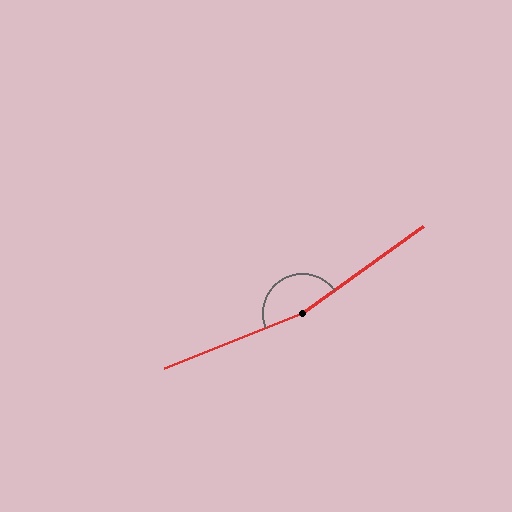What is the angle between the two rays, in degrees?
Approximately 166 degrees.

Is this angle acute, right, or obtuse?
It is obtuse.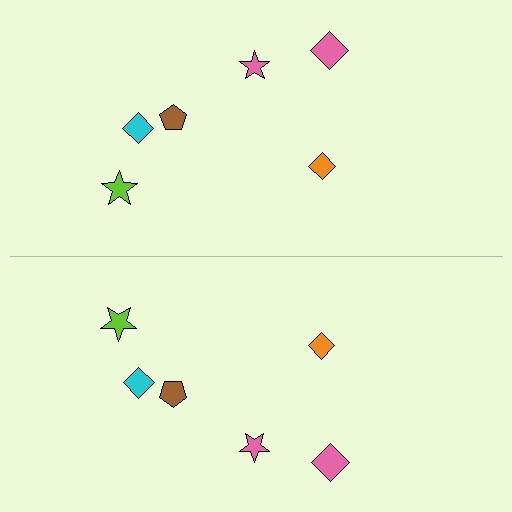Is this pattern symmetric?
Yes, this pattern has bilateral (reflection) symmetry.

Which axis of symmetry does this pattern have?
The pattern has a horizontal axis of symmetry running through the center of the image.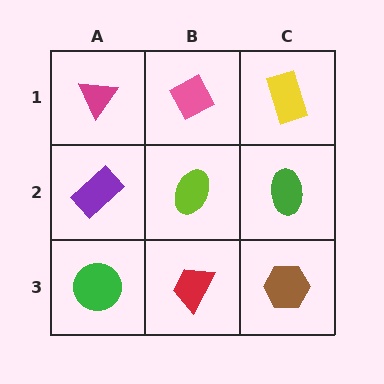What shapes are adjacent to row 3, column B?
A lime ellipse (row 2, column B), a green circle (row 3, column A), a brown hexagon (row 3, column C).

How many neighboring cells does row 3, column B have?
3.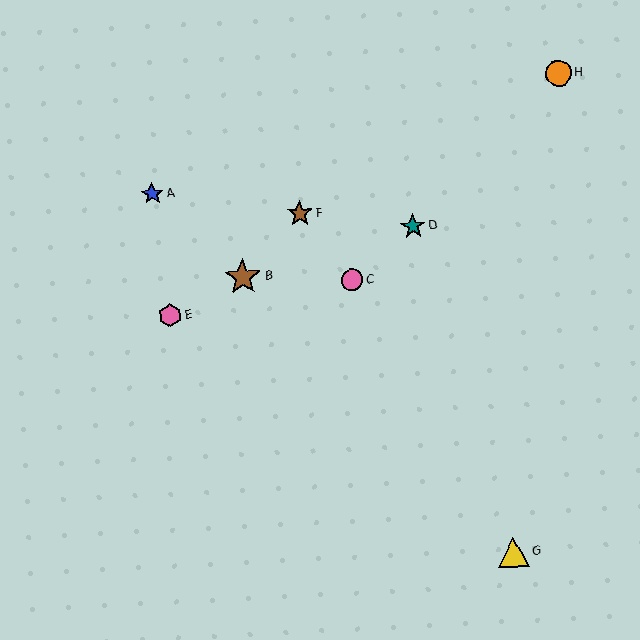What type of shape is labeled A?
Shape A is a blue star.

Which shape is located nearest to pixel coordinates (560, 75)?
The orange circle (labeled H) at (558, 73) is nearest to that location.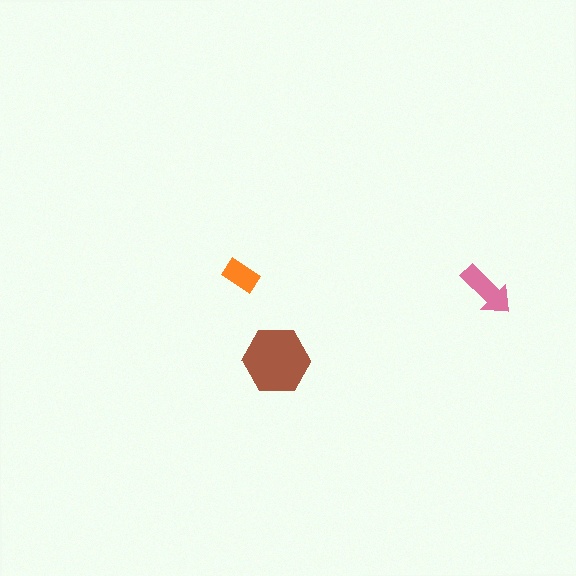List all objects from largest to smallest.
The brown hexagon, the pink arrow, the orange rectangle.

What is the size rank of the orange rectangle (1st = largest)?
3rd.